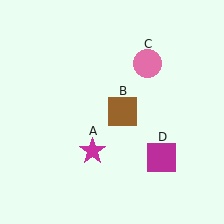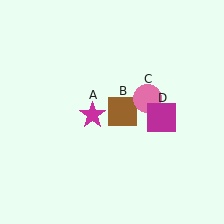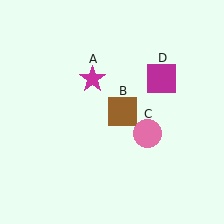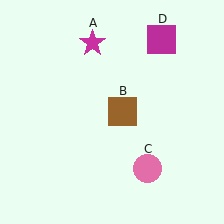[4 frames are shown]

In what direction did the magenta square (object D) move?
The magenta square (object D) moved up.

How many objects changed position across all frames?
3 objects changed position: magenta star (object A), pink circle (object C), magenta square (object D).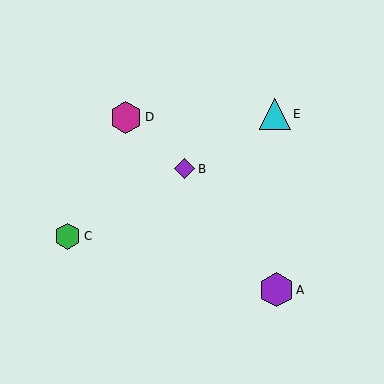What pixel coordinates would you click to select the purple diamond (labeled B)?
Click at (185, 169) to select the purple diamond B.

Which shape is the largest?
The purple hexagon (labeled A) is the largest.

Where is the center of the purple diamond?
The center of the purple diamond is at (185, 169).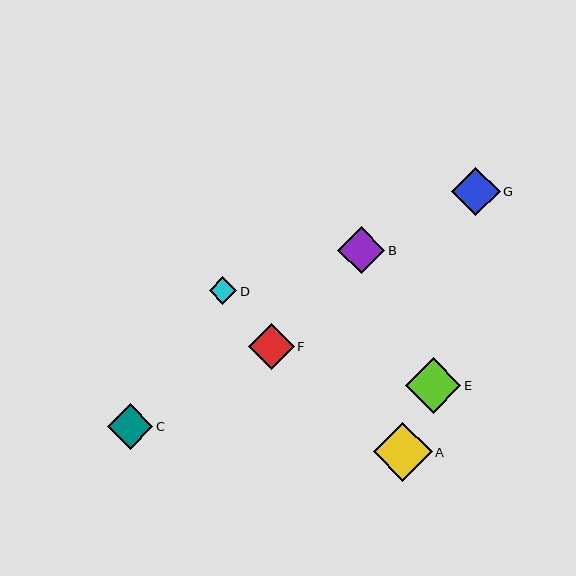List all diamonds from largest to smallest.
From largest to smallest: A, E, G, B, F, C, D.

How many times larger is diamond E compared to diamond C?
Diamond E is approximately 1.2 times the size of diamond C.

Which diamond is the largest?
Diamond A is the largest with a size of approximately 59 pixels.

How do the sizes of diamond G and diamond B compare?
Diamond G and diamond B are approximately the same size.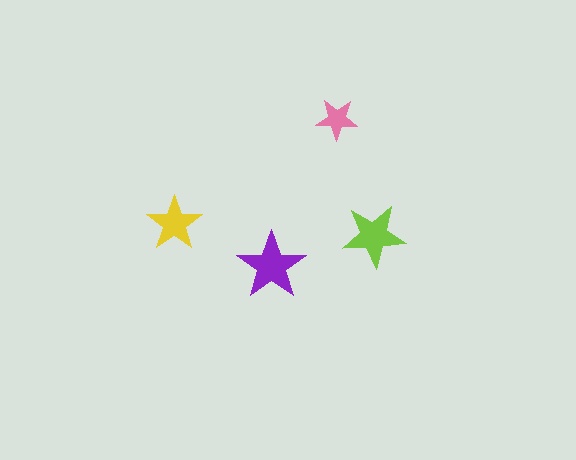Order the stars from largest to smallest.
the purple one, the lime one, the yellow one, the pink one.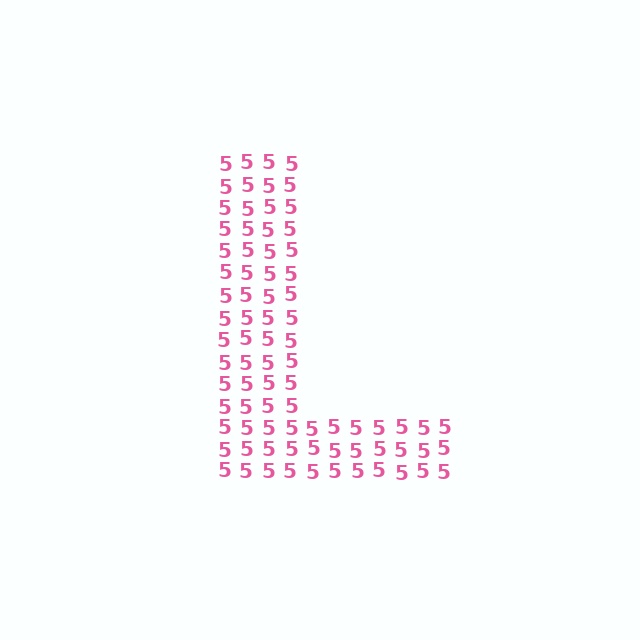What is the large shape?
The large shape is the letter L.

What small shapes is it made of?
It is made of small digit 5's.